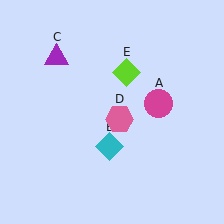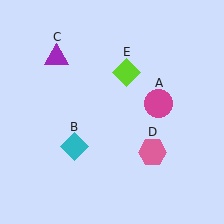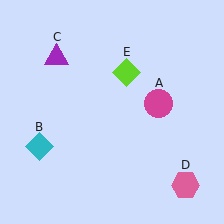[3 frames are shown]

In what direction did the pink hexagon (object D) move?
The pink hexagon (object D) moved down and to the right.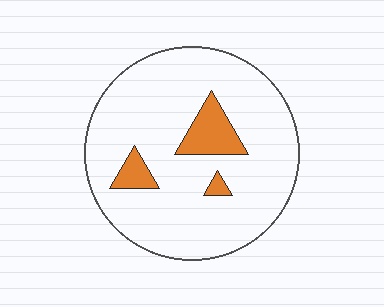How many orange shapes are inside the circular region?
3.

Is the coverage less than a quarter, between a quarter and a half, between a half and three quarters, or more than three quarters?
Less than a quarter.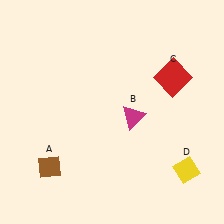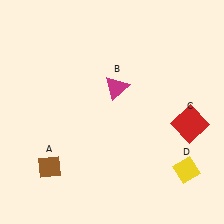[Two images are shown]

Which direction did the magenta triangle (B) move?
The magenta triangle (B) moved up.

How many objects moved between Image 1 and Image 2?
2 objects moved between the two images.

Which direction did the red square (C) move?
The red square (C) moved down.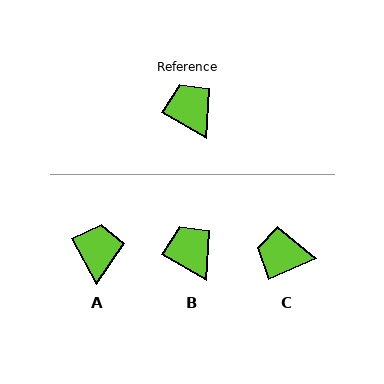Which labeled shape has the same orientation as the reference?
B.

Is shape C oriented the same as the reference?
No, it is off by about 54 degrees.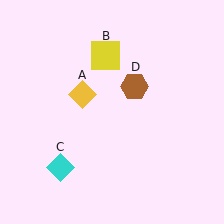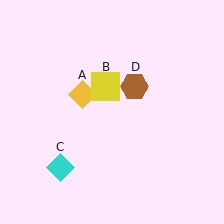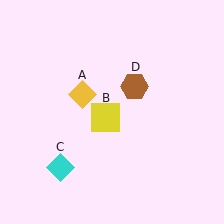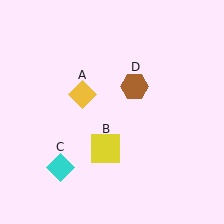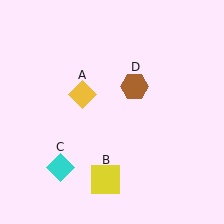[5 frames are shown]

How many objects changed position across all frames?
1 object changed position: yellow square (object B).